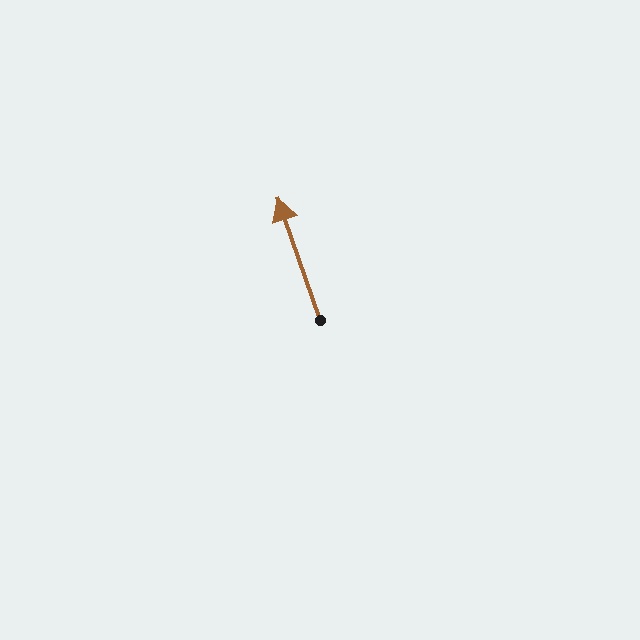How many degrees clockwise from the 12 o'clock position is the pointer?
Approximately 341 degrees.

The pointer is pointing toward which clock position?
Roughly 11 o'clock.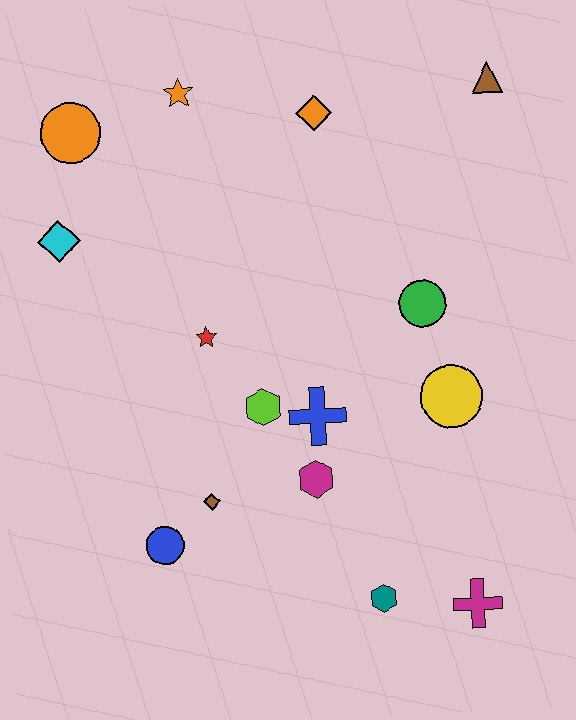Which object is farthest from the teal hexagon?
The orange circle is farthest from the teal hexagon.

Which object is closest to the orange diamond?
The orange star is closest to the orange diamond.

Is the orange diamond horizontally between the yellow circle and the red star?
Yes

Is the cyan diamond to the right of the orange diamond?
No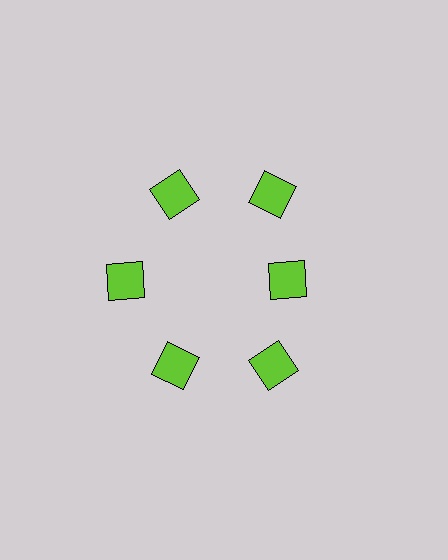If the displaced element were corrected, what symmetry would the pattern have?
It would have 6-fold rotational symmetry — the pattern would map onto itself every 60 degrees.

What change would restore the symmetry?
The symmetry would be restored by moving it outward, back onto the ring so that all 6 squares sit at equal angles and equal distance from the center.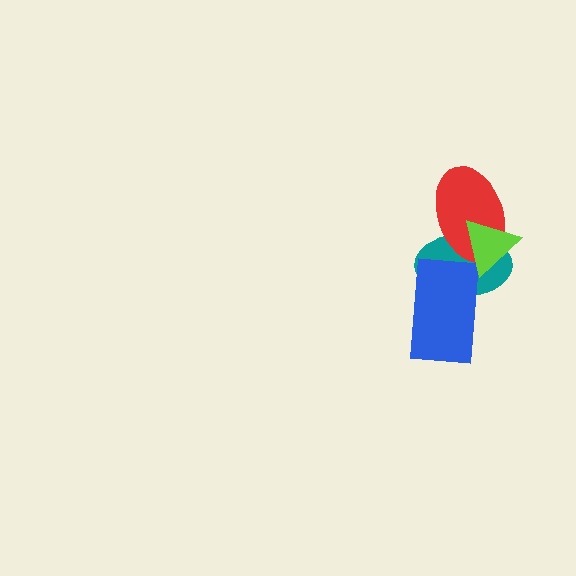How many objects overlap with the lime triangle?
2 objects overlap with the lime triangle.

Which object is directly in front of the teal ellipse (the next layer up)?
The red ellipse is directly in front of the teal ellipse.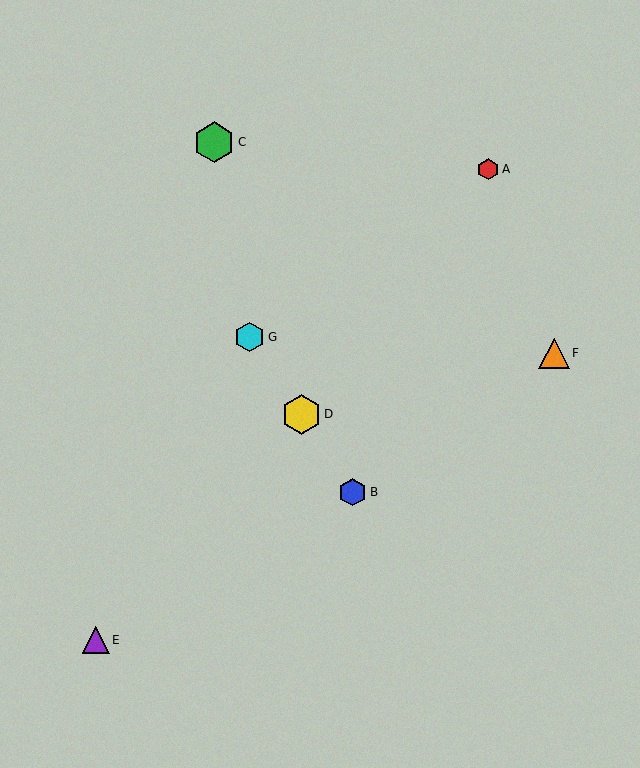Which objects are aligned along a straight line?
Objects B, D, G are aligned along a straight line.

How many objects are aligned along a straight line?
3 objects (B, D, G) are aligned along a straight line.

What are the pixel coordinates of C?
Object C is at (214, 143).